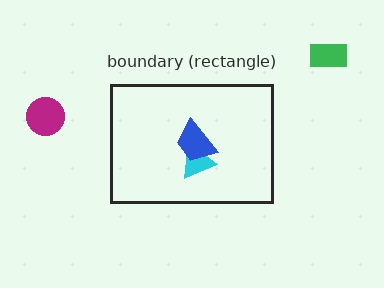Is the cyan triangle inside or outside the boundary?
Inside.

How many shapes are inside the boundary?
2 inside, 2 outside.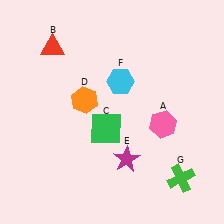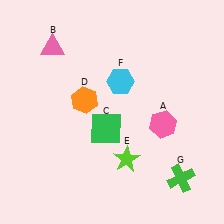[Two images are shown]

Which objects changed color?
B changed from red to pink. E changed from magenta to lime.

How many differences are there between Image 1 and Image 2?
There are 2 differences between the two images.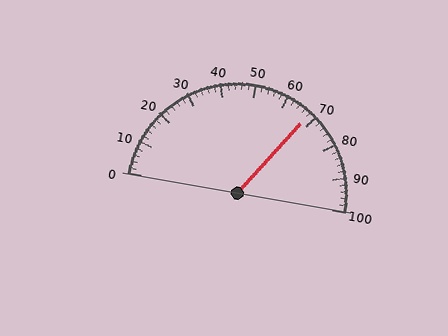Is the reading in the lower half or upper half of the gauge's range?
The reading is in the upper half of the range (0 to 100).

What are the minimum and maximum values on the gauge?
The gauge ranges from 0 to 100.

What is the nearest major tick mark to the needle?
The nearest major tick mark is 70.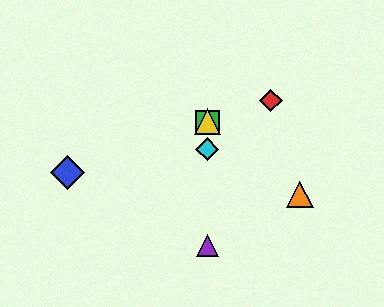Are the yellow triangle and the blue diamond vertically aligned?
No, the yellow triangle is at x≈207 and the blue diamond is at x≈67.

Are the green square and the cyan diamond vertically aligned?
Yes, both are at x≈207.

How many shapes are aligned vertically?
4 shapes (the green square, the yellow triangle, the purple triangle, the cyan diamond) are aligned vertically.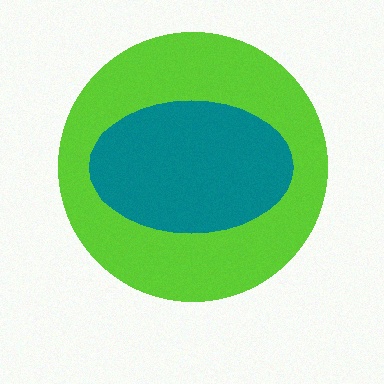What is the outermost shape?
The lime circle.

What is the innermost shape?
The teal ellipse.